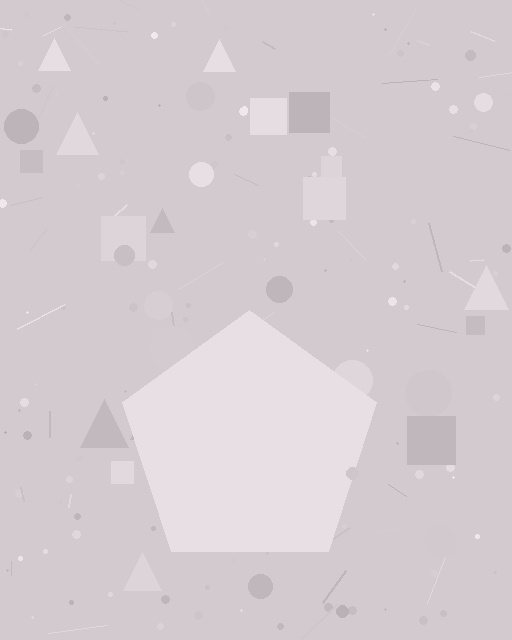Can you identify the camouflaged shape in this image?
The camouflaged shape is a pentagon.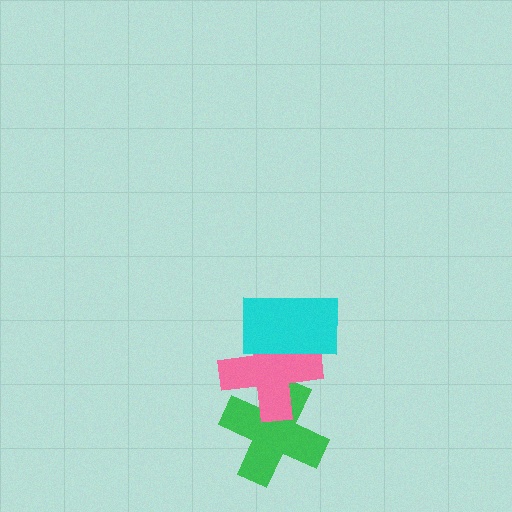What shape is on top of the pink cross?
The cyan rectangle is on top of the pink cross.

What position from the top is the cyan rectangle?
The cyan rectangle is 1st from the top.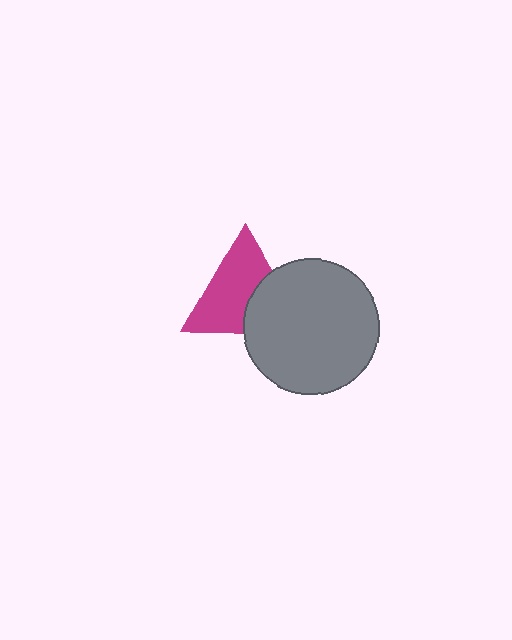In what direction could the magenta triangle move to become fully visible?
The magenta triangle could move toward the upper-left. That would shift it out from behind the gray circle entirely.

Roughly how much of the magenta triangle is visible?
Most of it is visible (roughly 65%).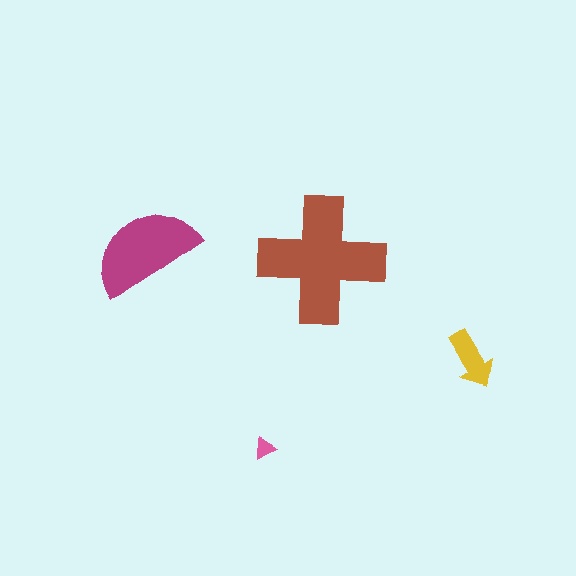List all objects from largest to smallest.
The brown cross, the magenta semicircle, the yellow arrow, the pink triangle.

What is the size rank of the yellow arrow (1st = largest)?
3rd.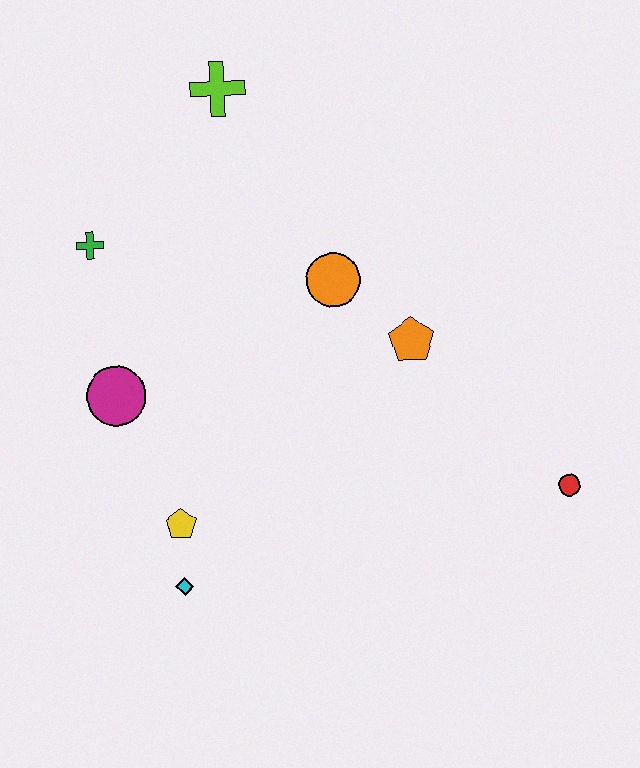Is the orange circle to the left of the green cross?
No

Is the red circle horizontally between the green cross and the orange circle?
No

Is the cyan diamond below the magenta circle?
Yes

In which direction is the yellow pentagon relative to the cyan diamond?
The yellow pentagon is above the cyan diamond.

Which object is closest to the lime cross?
The green cross is closest to the lime cross.